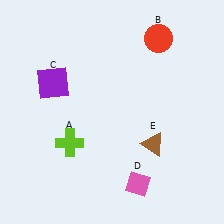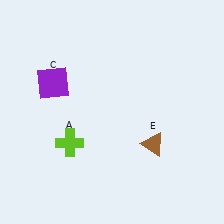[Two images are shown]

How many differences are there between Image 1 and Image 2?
There are 2 differences between the two images.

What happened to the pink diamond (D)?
The pink diamond (D) was removed in Image 2. It was in the bottom-right area of Image 1.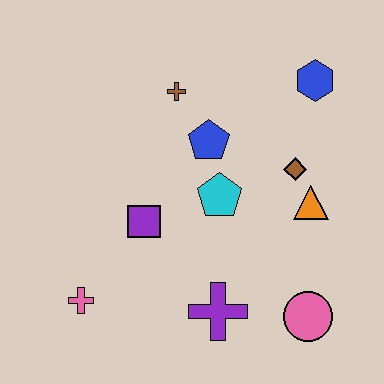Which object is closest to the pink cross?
The purple square is closest to the pink cross.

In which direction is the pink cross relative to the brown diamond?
The pink cross is to the left of the brown diamond.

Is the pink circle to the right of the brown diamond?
Yes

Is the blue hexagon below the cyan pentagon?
No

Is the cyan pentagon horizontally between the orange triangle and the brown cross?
Yes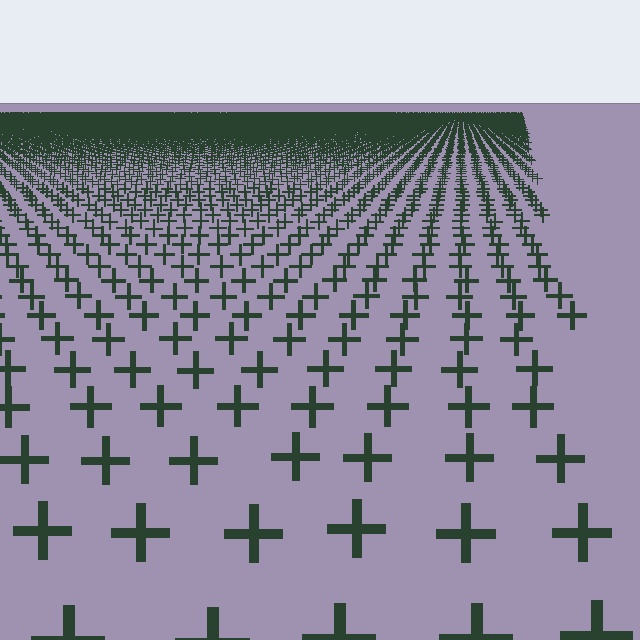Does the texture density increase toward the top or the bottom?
Density increases toward the top.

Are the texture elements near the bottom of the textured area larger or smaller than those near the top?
Larger. Near the bottom, elements are closer to the viewer and appear at a bigger on-screen size.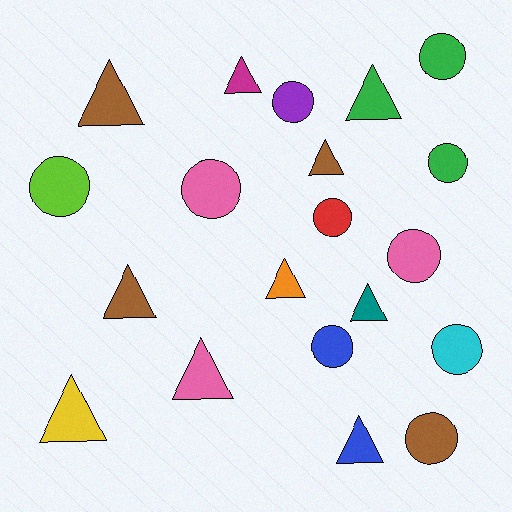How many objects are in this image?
There are 20 objects.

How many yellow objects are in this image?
There is 1 yellow object.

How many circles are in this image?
There are 10 circles.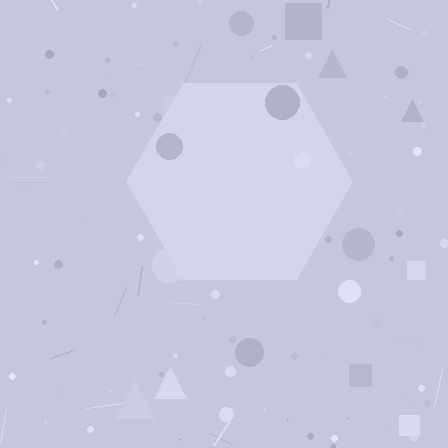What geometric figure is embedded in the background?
A hexagon is embedded in the background.